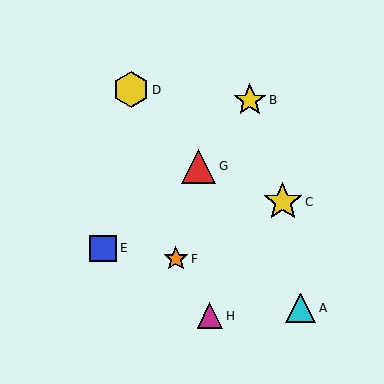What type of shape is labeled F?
Shape F is an orange star.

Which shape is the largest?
The yellow star (labeled C) is the largest.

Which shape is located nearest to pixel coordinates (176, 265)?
The orange star (labeled F) at (176, 259) is nearest to that location.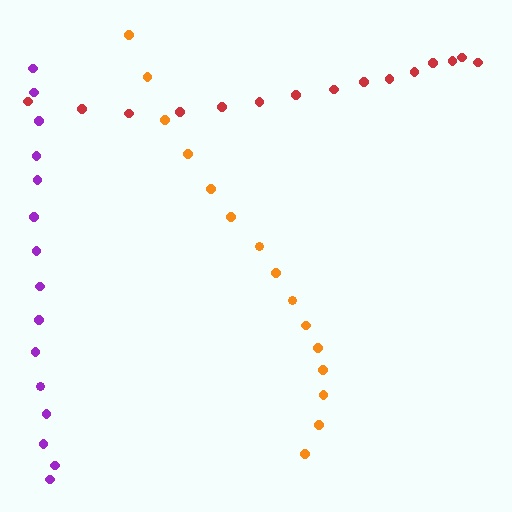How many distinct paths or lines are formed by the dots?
There are 3 distinct paths.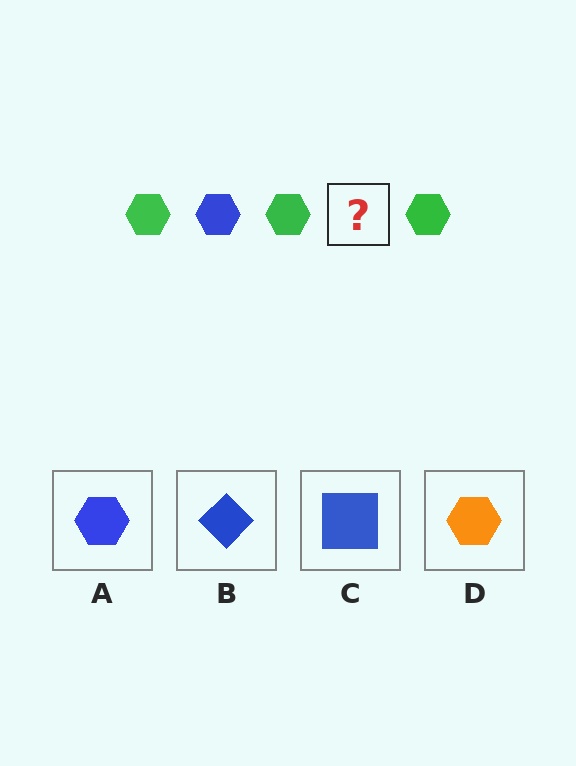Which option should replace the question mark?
Option A.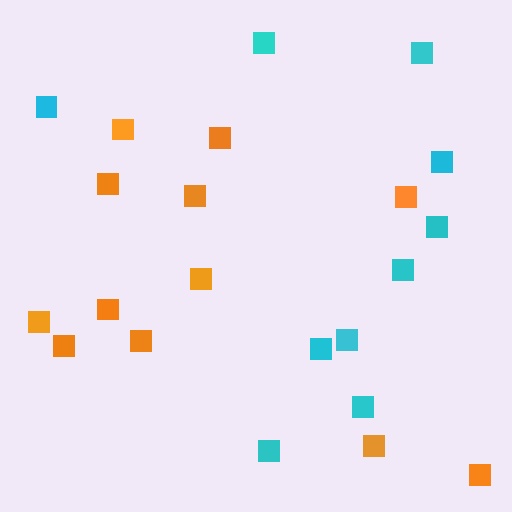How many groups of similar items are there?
There are 2 groups: one group of orange squares (12) and one group of cyan squares (10).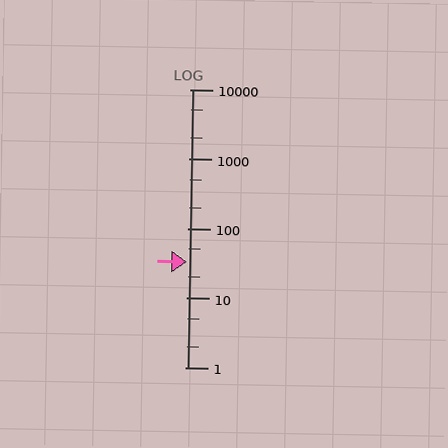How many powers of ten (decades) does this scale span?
The scale spans 4 decades, from 1 to 10000.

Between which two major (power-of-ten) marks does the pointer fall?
The pointer is between 10 and 100.